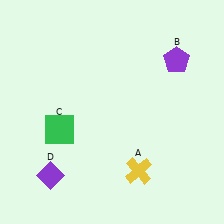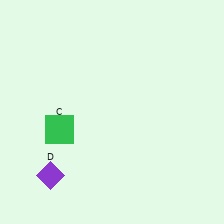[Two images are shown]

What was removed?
The purple pentagon (B), the yellow cross (A) were removed in Image 2.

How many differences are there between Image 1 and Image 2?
There are 2 differences between the two images.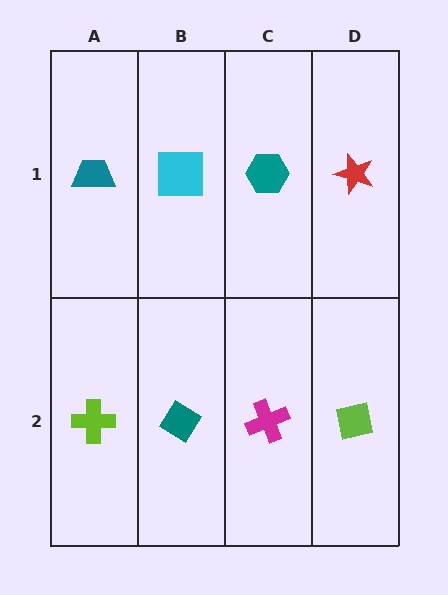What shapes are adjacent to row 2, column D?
A red star (row 1, column D), a magenta cross (row 2, column C).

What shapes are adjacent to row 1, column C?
A magenta cross (row 2, column C), a cyan square (row 1, column B), a red star (row 1, column D).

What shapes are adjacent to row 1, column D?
A lime square (row 2, column D), a teal hexagon (row 1, column C).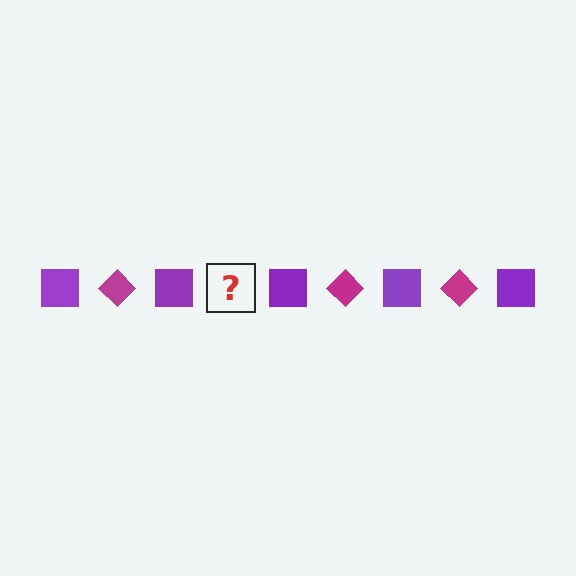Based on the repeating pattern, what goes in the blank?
The blank should be a magenta diamond.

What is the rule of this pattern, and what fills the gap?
The rule is that the pattern alternates between purple square and magenta diamond. The gap should be filled with a magenta diamond.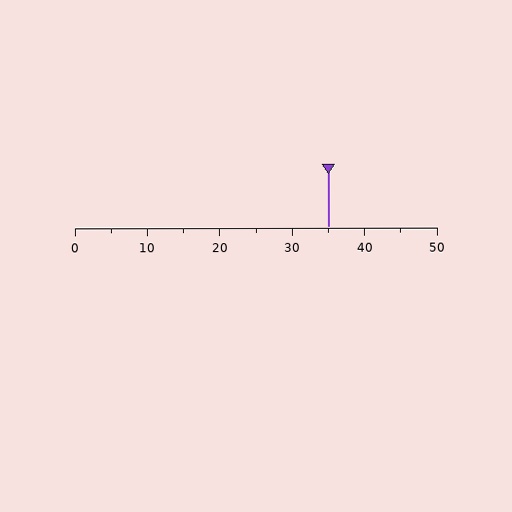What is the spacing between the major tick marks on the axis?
The major ticks are spaced 10 apart.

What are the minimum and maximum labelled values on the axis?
The axis runs from 0 to 50.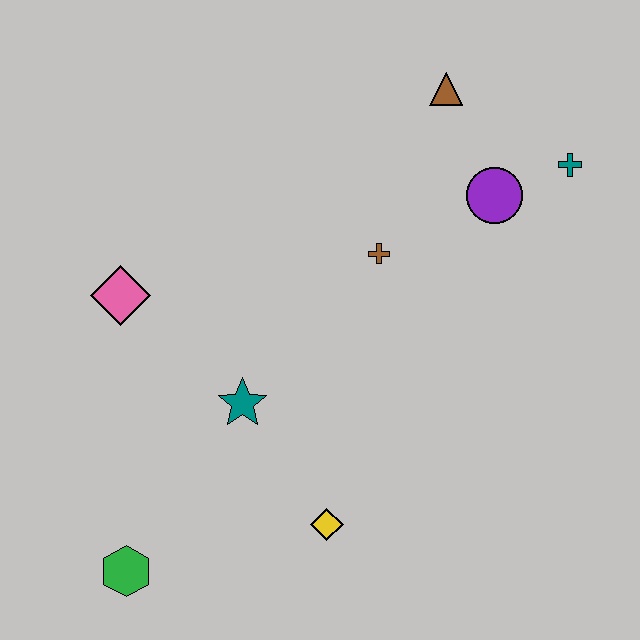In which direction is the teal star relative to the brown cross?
The teal star is below the brown cross.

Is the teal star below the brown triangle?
Yes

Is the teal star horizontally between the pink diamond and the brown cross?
Yes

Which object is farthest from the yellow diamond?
The brown triangle is farthest from the yellow diamond.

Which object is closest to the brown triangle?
The purple circle is closest to the brown triangle.